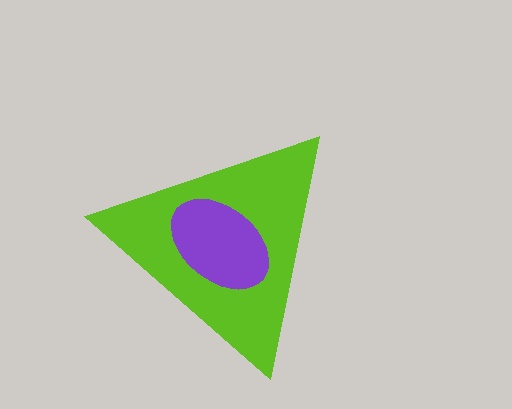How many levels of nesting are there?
2.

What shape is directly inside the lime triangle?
The purple ellipse.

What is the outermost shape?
The lime triangle.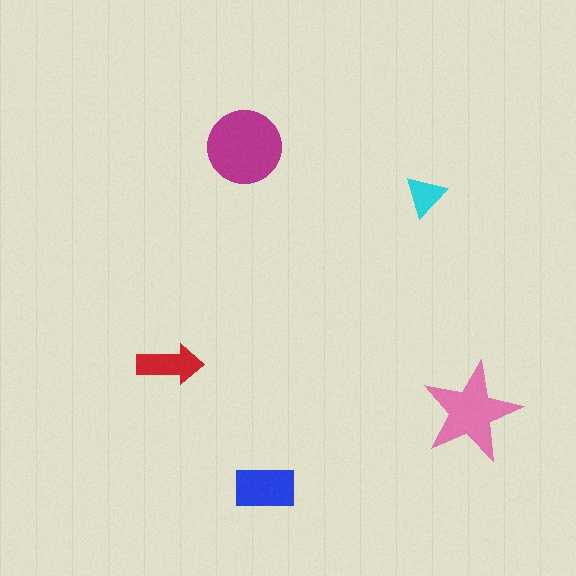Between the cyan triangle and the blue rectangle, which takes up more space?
The blue rectangle.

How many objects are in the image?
There are 5 objects in the image.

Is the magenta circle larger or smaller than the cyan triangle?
Larger.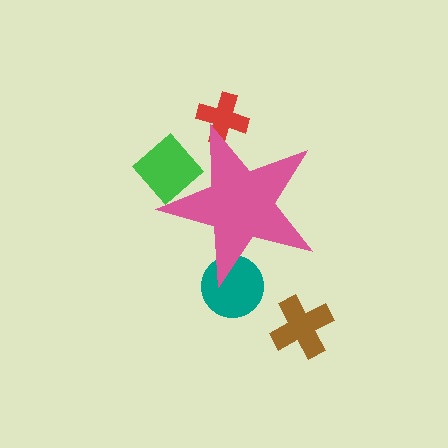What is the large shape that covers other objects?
A pink star.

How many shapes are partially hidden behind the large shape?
3 shapes are partially hidden.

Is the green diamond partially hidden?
Yes, the green diamond is partially hidden behind the pink star.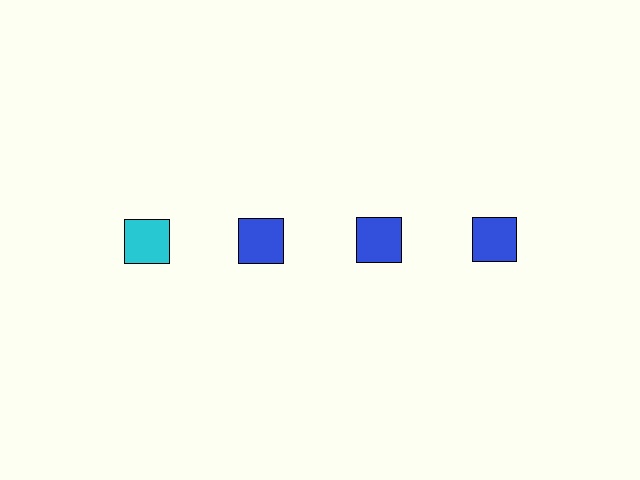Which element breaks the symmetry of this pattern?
The cyan square in the top row, leftmost column breaks the symmetry. All other shapes are blue squares.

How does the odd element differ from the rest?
It has a different color: cyan instead of blue.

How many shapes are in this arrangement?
There are 4 shapes arranged in a grid pattern.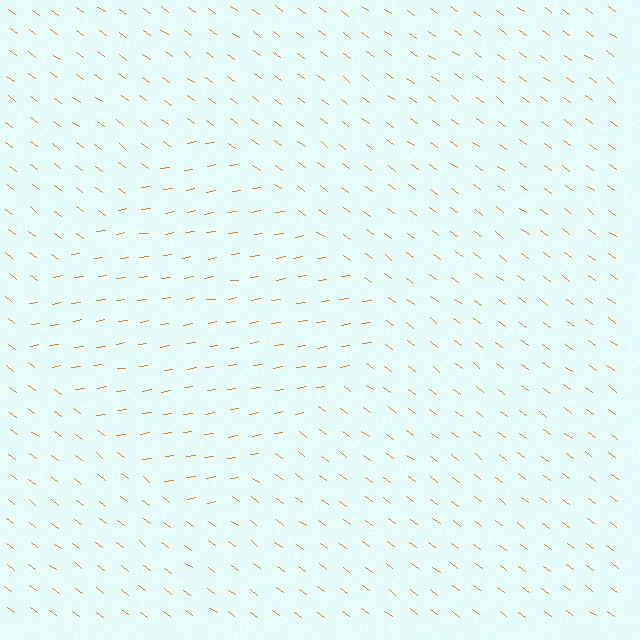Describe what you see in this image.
The image is filled with small orange line segments. A diamond region in the image has lines oriented differently from the surrounding lines, creating a visible texture boundary.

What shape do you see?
I see a diamond.